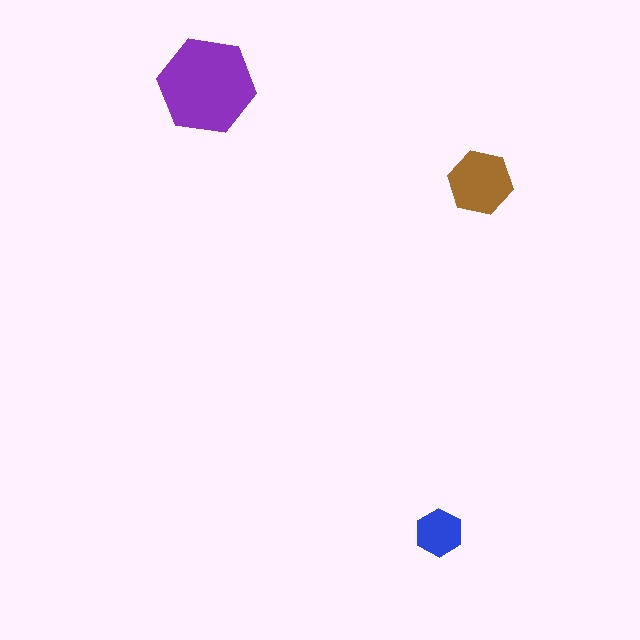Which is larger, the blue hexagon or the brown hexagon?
The brown one.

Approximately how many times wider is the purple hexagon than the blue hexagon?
About 2 times wider.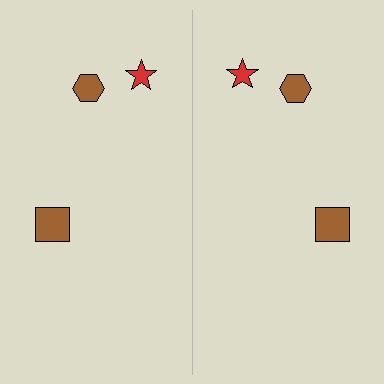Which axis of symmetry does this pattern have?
The pattern has a vertical axis of symmetry running through the center of the image.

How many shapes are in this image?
There are 6 shapes in this image.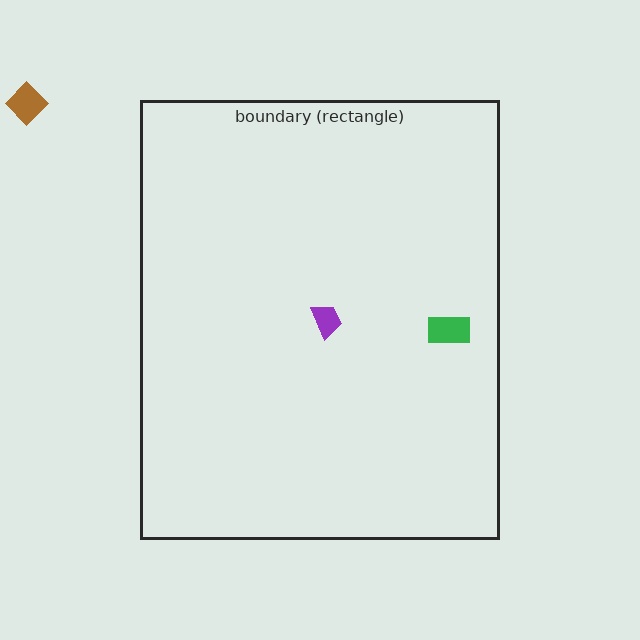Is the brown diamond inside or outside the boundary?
Outside.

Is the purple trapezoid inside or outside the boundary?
Inside.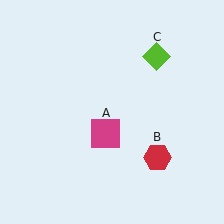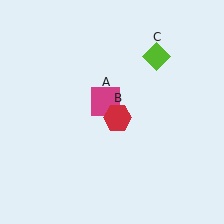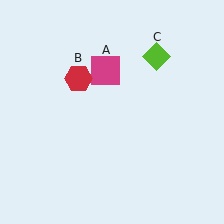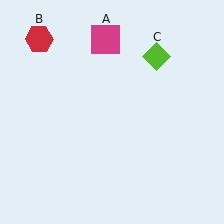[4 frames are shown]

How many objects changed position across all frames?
2 objects changed position: magenta square (object A), red hexagon (object B).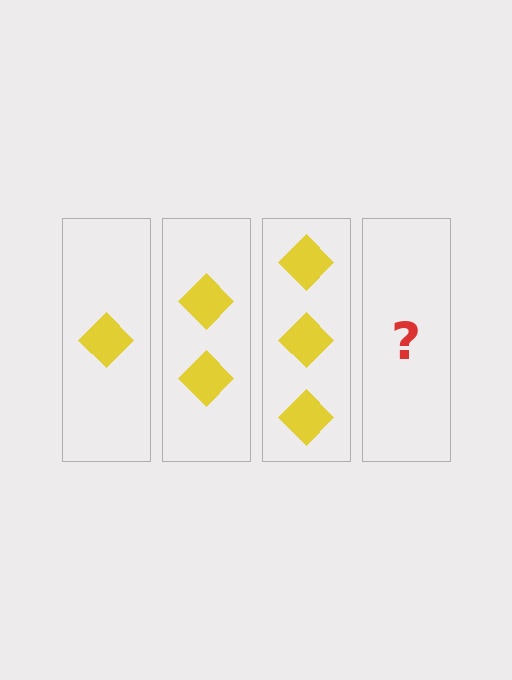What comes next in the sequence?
The next element should be 4 diamonds.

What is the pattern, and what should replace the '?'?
The pattern is that each step adds one more diamond. The '?' should be 4 diamonds.